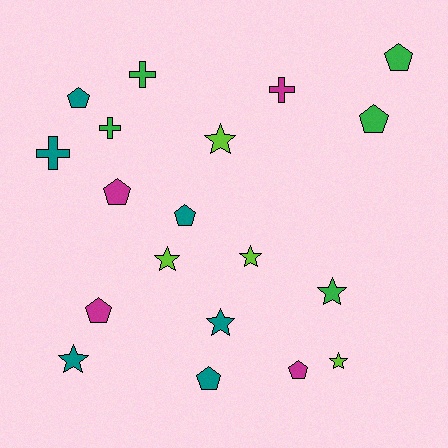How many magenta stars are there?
There are no magenta stars.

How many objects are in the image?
There are 19 objects.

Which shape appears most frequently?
Pentagon, with 8 objects.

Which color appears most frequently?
Teal, with 6 objects.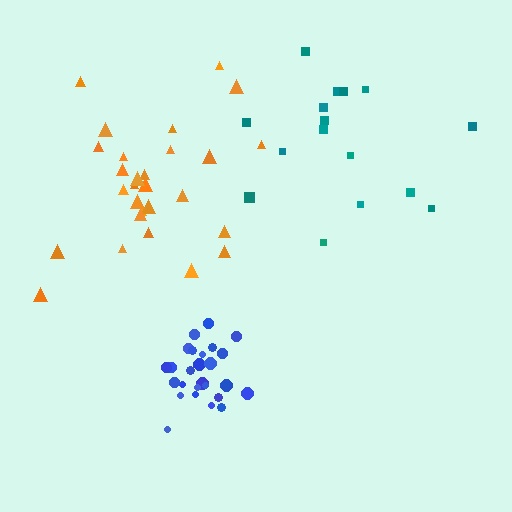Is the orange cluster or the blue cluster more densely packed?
Blue.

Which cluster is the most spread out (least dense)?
Teal.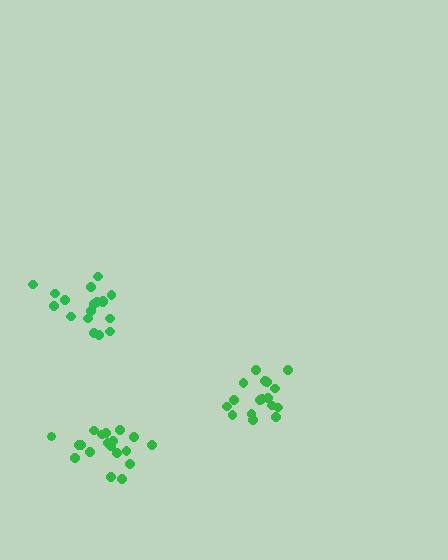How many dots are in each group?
Group 1: 19 dots, Group 2: 18 dots, Group 3: 17 dots (54 total).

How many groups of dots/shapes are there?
There are 3 groups.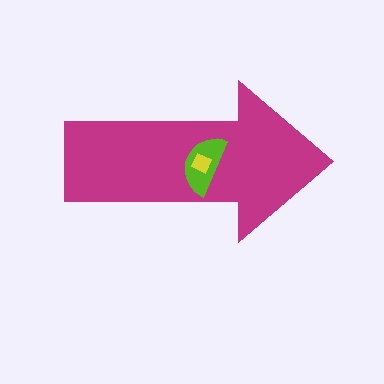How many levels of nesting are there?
3.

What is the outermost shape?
The magenta arrow.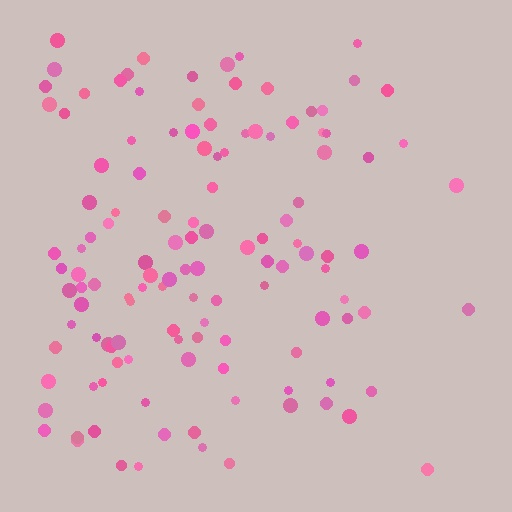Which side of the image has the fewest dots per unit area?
The right.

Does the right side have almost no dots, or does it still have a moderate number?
Still a moderate number, just noticeably fewer than the left.